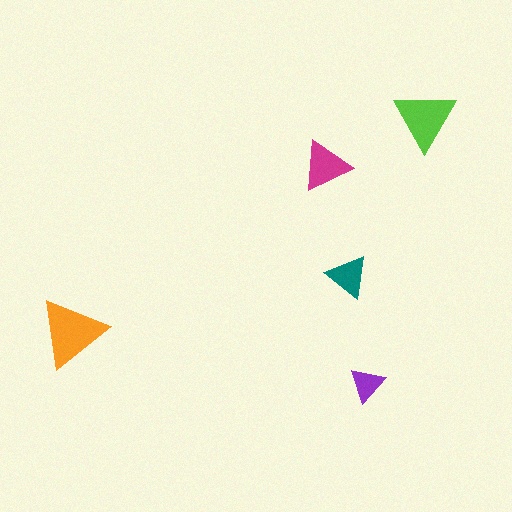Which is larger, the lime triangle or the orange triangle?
The orange one.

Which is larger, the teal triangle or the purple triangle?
The teal one.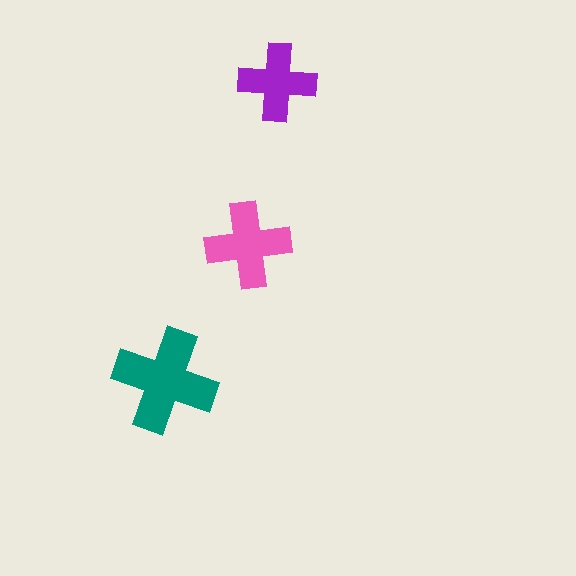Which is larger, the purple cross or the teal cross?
The teal one.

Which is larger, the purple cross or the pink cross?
The pink one.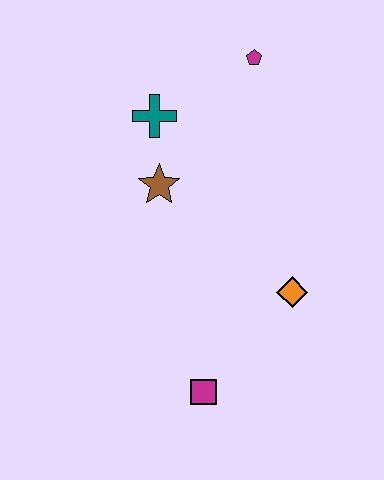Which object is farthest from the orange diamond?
The magenta pentagon is farthest from the orange diamond.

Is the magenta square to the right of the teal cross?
Yes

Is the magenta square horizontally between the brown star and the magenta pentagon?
Yes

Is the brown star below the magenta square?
No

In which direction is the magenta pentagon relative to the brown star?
The magenta pentagon is above the brown star.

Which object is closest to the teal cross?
The brown star is closest to the teal cross.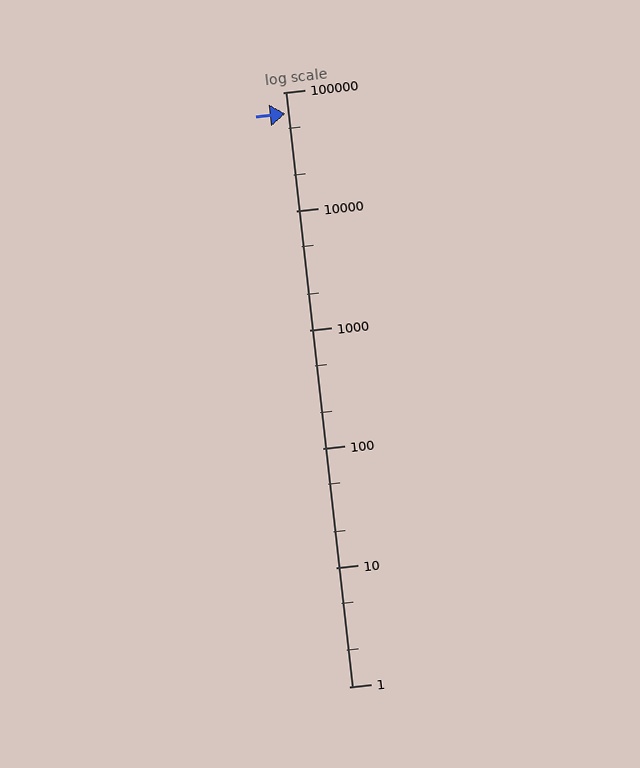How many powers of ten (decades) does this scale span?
The scale spans 5 decades, from 1 to 100000.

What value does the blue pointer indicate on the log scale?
The pointer indicates approximately 66000.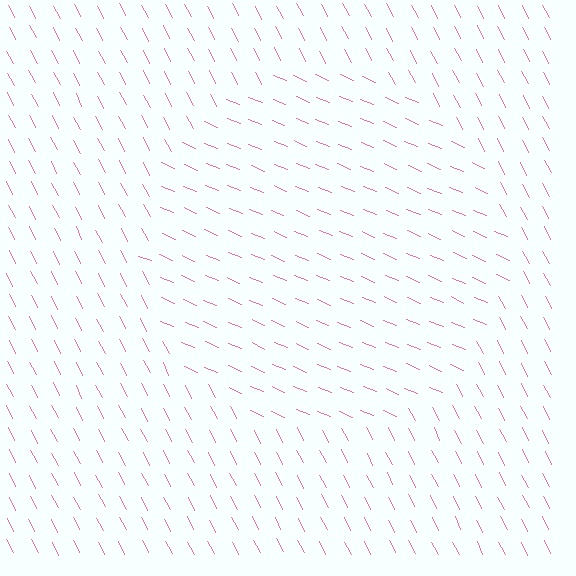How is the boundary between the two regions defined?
The boundary is defined purely by a change in line orientation (approximately 40 degrees difference). All lines are the same color and thickness.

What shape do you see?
I see a circle.